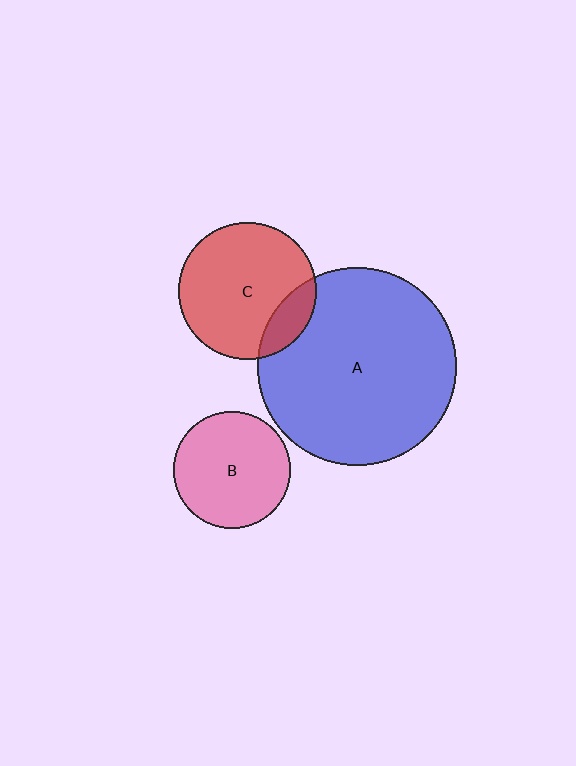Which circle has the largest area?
Circle A (blue).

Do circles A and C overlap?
Yes.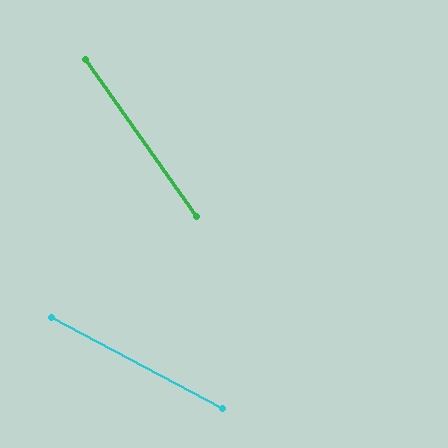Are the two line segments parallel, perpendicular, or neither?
Neither parallel nor perpendicular — they differ by about 27°.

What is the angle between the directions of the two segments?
Approximately 27 degrees.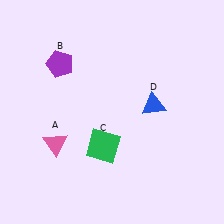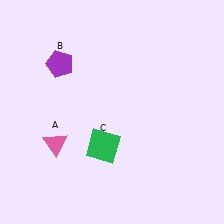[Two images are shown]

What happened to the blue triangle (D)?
The blue triangle (D) was removed in Image 2. It was in the top-right area of Image 1.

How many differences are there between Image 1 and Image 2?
There is 1 difference between the two images.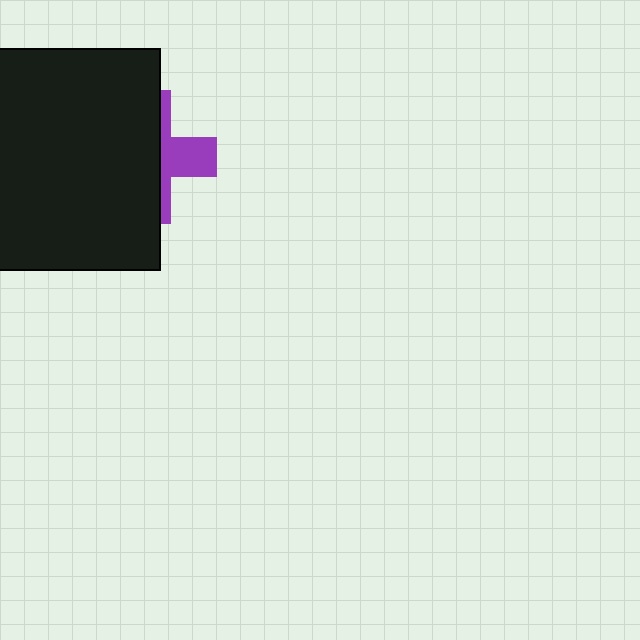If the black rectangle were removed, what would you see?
You would see the complete purple cross.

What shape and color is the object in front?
The object in front is a black rectangle.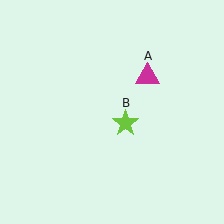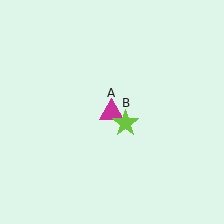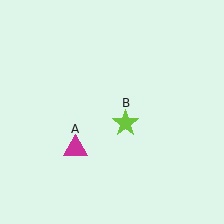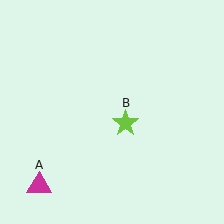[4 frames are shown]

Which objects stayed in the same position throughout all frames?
Lime star (object B) remained stationary.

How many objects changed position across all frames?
1 object changed position: magenta triangle (object A).